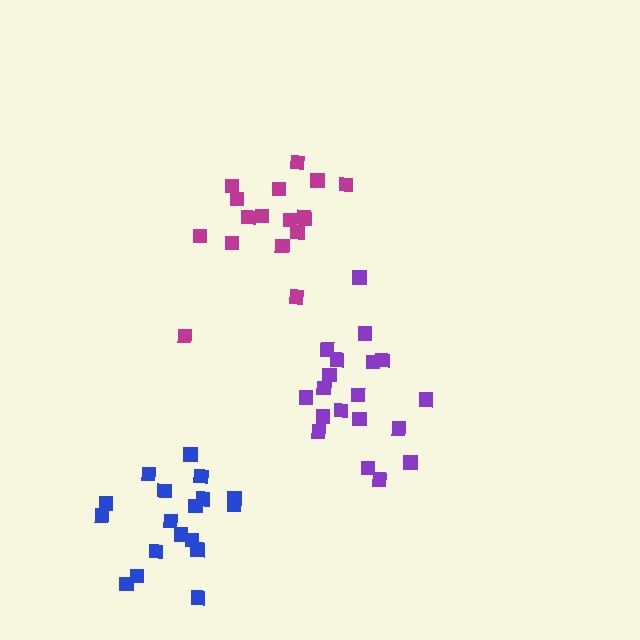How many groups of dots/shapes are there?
There are 3 groups.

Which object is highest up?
The magenta cluster is topmost.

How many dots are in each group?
Group 1: 19 dots, Group 2: 17 dots, Group 3: 18 dots (54 total).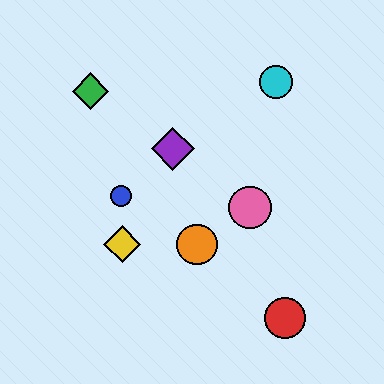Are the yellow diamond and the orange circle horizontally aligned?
Yes, both are at y≈244.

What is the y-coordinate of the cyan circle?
The cyan circle is at y≈82.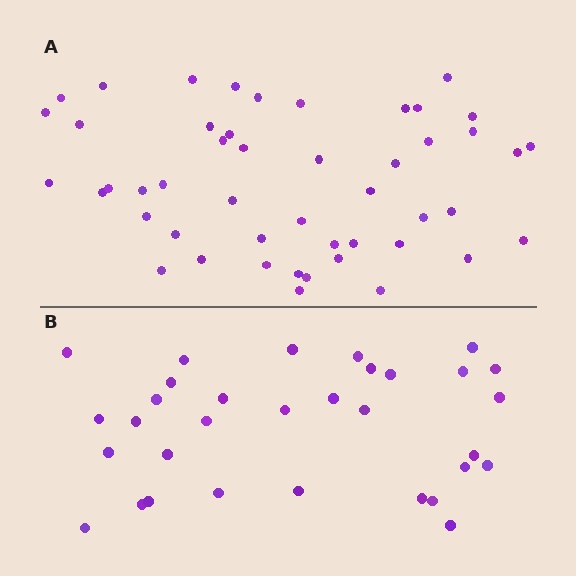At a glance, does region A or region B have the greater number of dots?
Region A (the top region) has more dots.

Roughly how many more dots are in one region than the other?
Region A has approximately 15 more dots than region B.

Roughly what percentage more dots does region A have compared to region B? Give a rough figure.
About 50% more.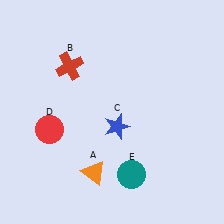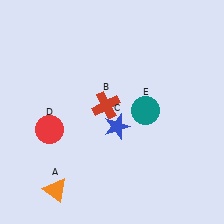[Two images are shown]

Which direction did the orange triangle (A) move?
The orange triangle (A) moved left.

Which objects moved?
The objects that moved are: the orange triangle (A), the red cross (B), the teal circle (E).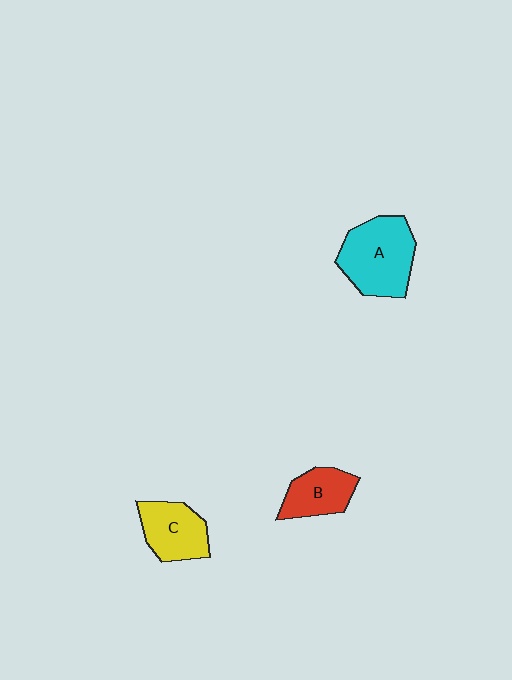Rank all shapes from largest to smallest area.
From largest to smallest: A (cyan), C (yellow), B (red).